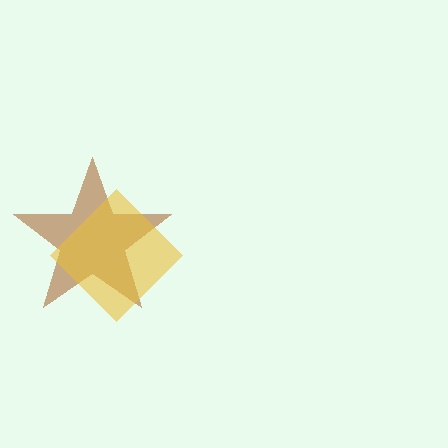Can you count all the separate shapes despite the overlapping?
Yes, there are 2 separate shapes.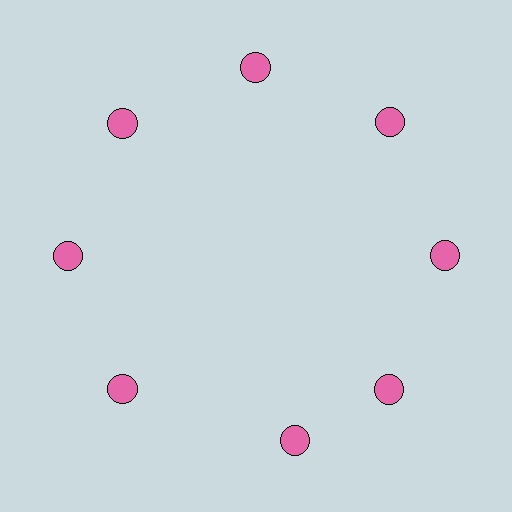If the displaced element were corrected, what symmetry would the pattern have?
It would have 8-fold rotational symmetry — the pattern would map onto itself every 45 degrees.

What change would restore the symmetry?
The symmetry would be restored by rotating it back into even spacing with its neighbors so that all 8 circles sit at equal angles and equal distance from the center.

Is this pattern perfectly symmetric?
No. The 8 pink circles are arranged in a ring, but one element near the 6 o'clock position is rotated out of alignment along the ring, breaking the 8-fold rotational symmetry.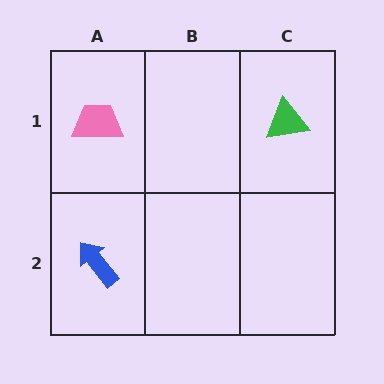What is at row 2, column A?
A blue arrow.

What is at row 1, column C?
A green triangle.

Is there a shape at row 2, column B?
No, that cell is empty.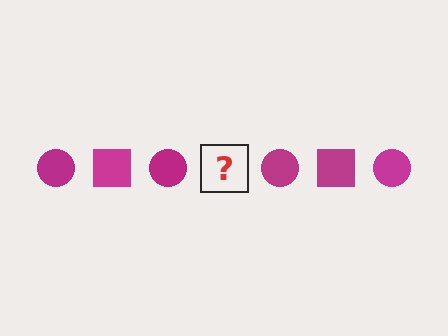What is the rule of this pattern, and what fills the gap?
The rule is that the pattern cycles through circle, square shapes in magenta. The gap should be filled with a magenta square.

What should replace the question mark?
The question mark should be replaced with a magenta square.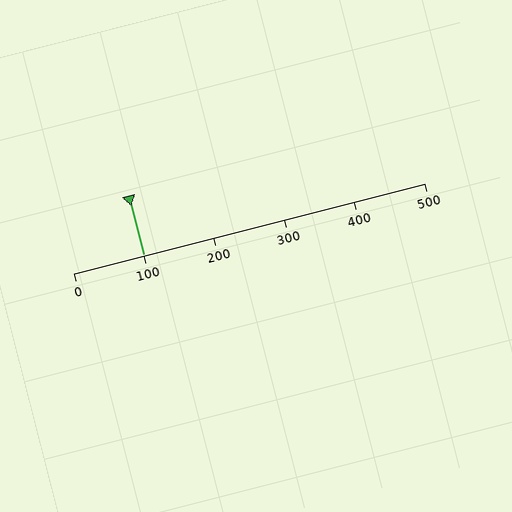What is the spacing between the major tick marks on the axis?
The major ticks are spaced 100 apart.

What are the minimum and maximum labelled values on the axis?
The axis runs from 0 to 500.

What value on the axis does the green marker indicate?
The marker indicates approximately 100.